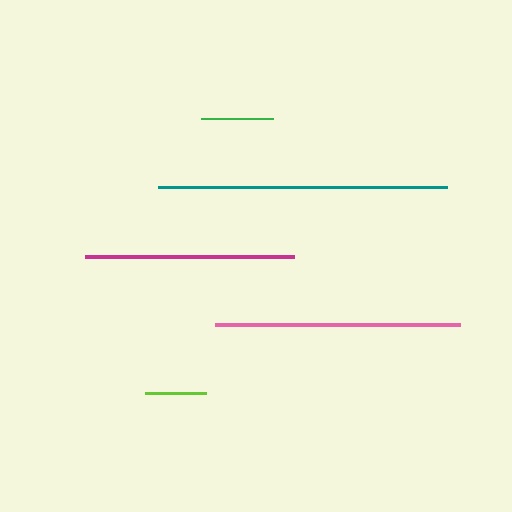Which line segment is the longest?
The teal line is the longest at approximately 289 pixels.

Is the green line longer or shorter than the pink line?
The pink line is longer than the green line.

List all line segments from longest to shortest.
From longest to shortest: teal, pink, magenta, green, lime.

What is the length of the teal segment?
The teal segment is approximately 289 pixels long.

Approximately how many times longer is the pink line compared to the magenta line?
The pink line is approximately 1.2 times the length of the magenta line.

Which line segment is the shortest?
The lime line is the shortest at approximately 61 pixels.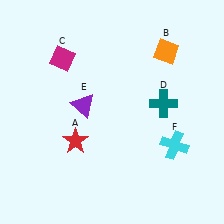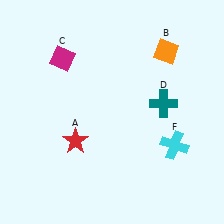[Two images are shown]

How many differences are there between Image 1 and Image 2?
There is 1 difference between the two images.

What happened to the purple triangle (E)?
The purple triangle (E) was removed in Image 2. It was in the top-left area of Image 1.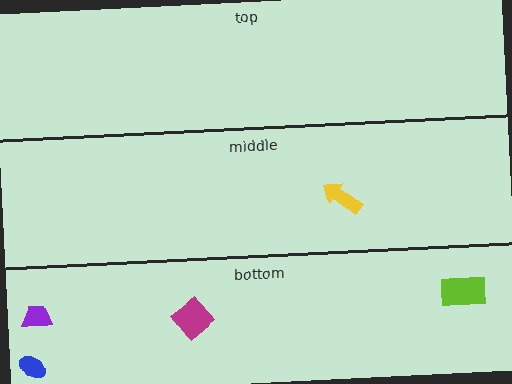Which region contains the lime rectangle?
The bottom region.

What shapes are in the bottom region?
The blue ellipse, the lime rectangle, the magenta diamond, the purple trapezoid.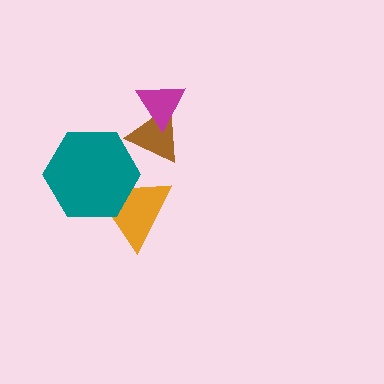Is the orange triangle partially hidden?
Yes, it is partially covered by another shape.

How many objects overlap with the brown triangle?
1 object overlaps with the brown triangle.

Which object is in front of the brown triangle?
The magenta triangle is in front of the brown triangle.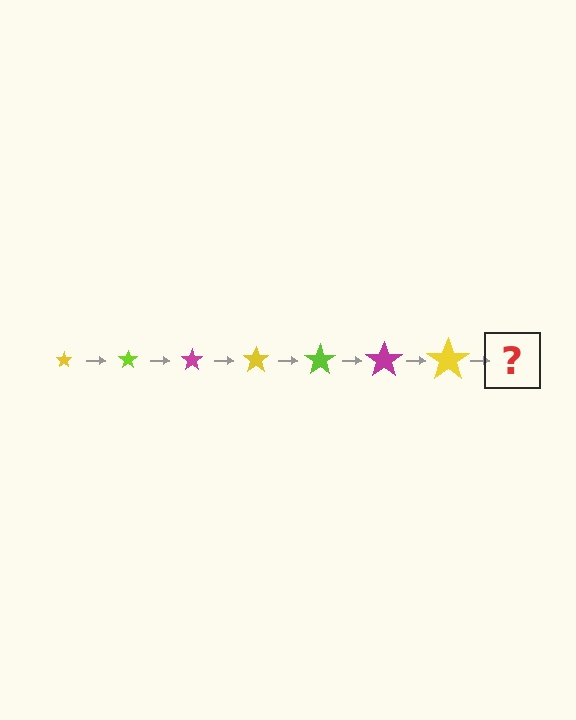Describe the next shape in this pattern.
It should be a lime star, larger than the previous one.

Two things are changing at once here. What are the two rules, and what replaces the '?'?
The two rules are that the star grows larger each step and the color cycles through yellow, lime, and magenta. The '?' should be a lime star, larger than the previous one.